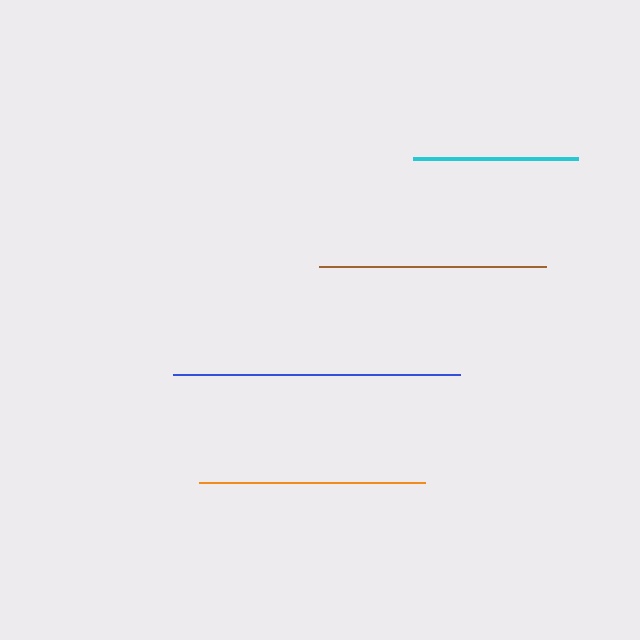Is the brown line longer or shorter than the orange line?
The brown line is longer than the orange line.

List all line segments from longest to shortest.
From longest to shortest: blue, brown, orange, cyan.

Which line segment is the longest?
The blue line is the longest at approximately 287 pixels.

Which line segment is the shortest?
The cyan line is the shortest at approximately 165 pixels.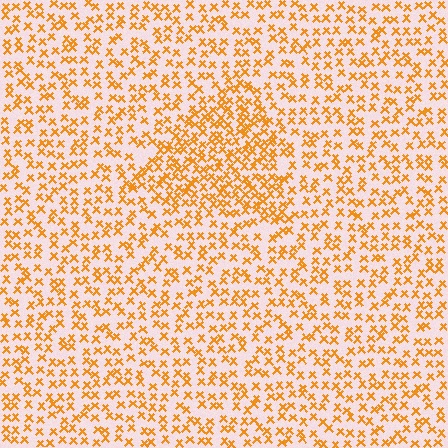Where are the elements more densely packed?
The elements are more densely packed inside the triangle boundary.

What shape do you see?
I see a triangle.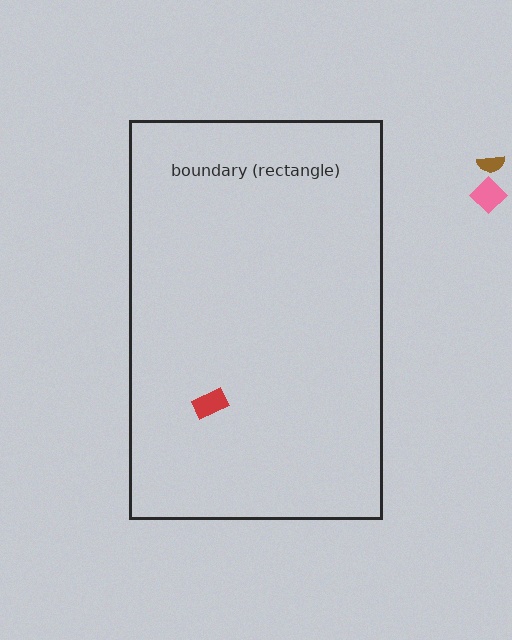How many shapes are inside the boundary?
1 inside, 2 outside.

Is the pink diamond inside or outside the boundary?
Outside.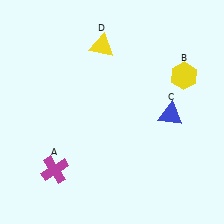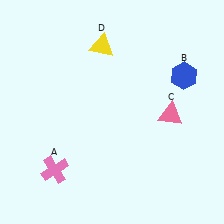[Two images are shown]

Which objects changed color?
A changed from magenta to pink. B changed from yellow to blue. C changed from blue to pink.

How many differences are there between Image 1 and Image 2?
There are 3 differences between the two images.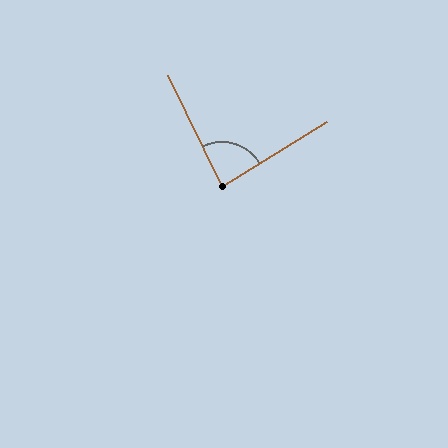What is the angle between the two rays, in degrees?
Approximately 84 degrees.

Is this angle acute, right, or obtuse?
It is acute.